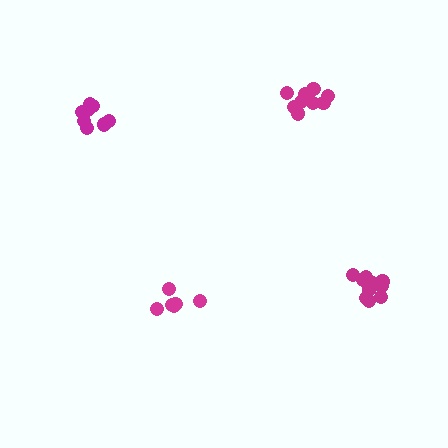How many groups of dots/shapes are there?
There are 4 groups.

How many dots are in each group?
Group 1: 6 dots, Group 2: 8 dots, Group 3: 12 dots, Group 4: 9 dots (35 total).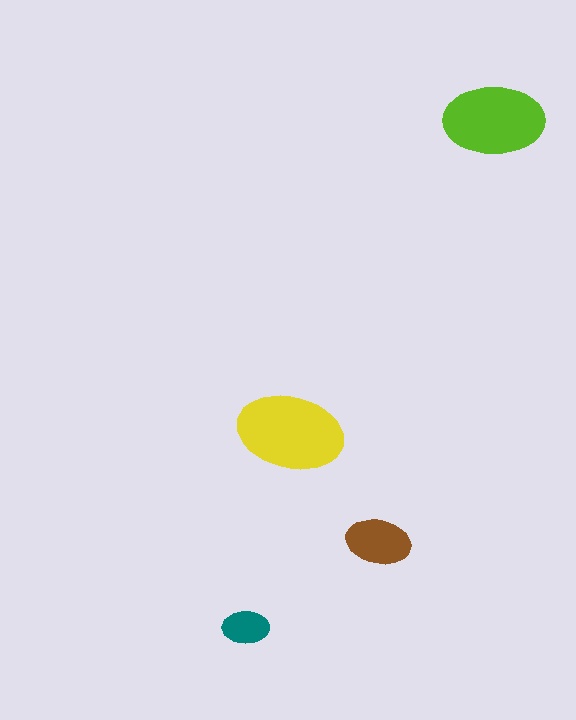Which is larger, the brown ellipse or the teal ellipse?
The brown one.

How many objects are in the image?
There are 4 objects in the image.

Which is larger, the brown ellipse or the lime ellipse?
The lime one.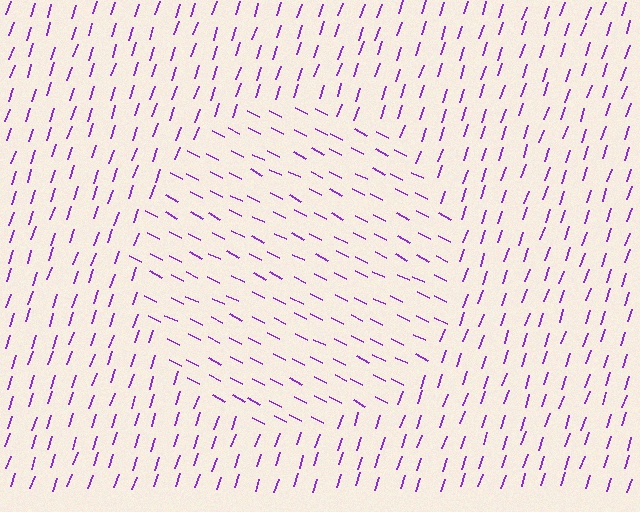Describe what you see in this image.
The image is filled with small purple line segments. A circle region in the image has lines oriented differently from the surrounding lines, creating a visible texture boundary.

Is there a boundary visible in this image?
Yes, there is a texture boundary formed by a change in line orientation.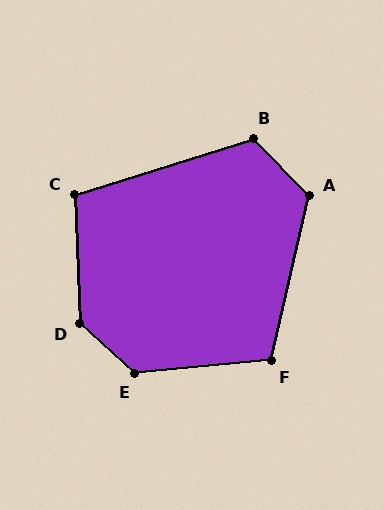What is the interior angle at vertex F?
Approximately 109 degrees (obtuse).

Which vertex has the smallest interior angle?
C, at approximately 105 degrees.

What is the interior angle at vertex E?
Approximately 132 degrees (obtuse).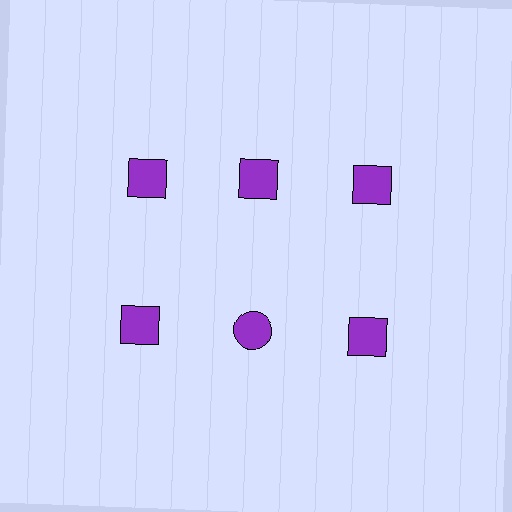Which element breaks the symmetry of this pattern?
The purple circle in the second row, second from left column breaks the symmetry. All other shapes are purple squares.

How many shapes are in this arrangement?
There are 6 shapes arranged in a grid pattern.